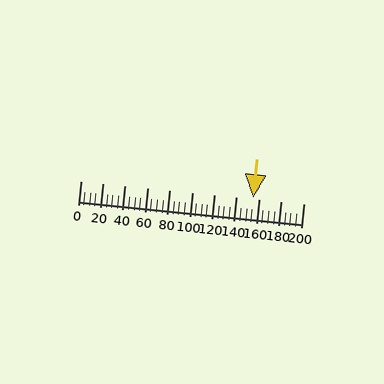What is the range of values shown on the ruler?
The ruler shows values from 0 to 200.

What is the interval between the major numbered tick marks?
The major tick marks are spaced 20 units apart.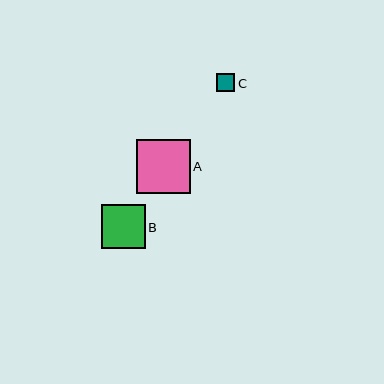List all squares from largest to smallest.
From largest to smallest: A, B, C.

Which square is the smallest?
Square C is the smallest with a size of approximately 18 pixels.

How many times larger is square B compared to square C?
Square B is approximately 2.5 times the size of square C.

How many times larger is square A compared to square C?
Square A is approximately 3.0 times the size of square C.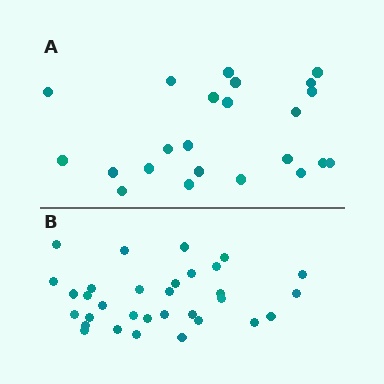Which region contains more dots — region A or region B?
Region B (the bottom region) has more dots.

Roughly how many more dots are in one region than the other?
Region B has roughly 8 or so more dots than region A.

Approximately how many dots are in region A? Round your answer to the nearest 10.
About 20 dots. (The exact count is 23, which rounds to 20.)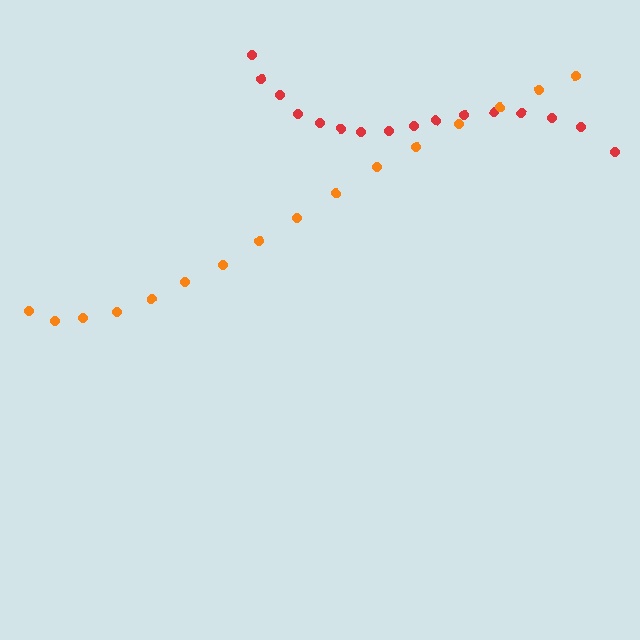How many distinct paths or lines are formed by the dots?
There are 2 distinct paths.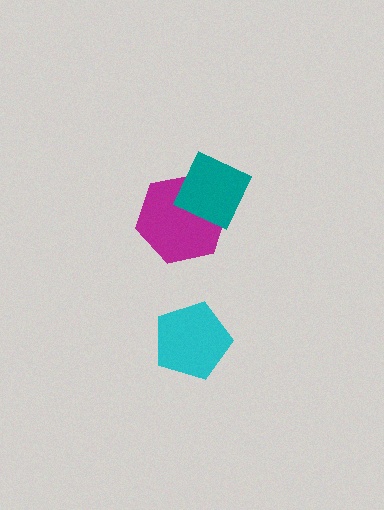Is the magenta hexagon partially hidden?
Yes, it is partially covered by another shape.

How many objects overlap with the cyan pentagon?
0 objects overlap with the cyan pentagon.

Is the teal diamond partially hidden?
No, no other shape covers it.